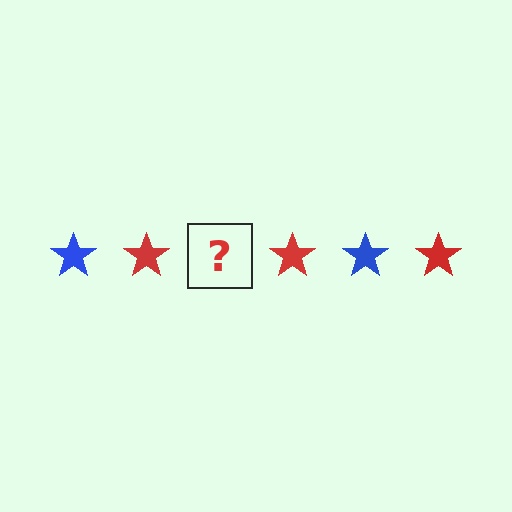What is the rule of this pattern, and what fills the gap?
The rule is that the pattern cycles through blue, red stars. The gap should be filled with a blue star.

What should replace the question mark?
The question mark should be replaced with a blue star.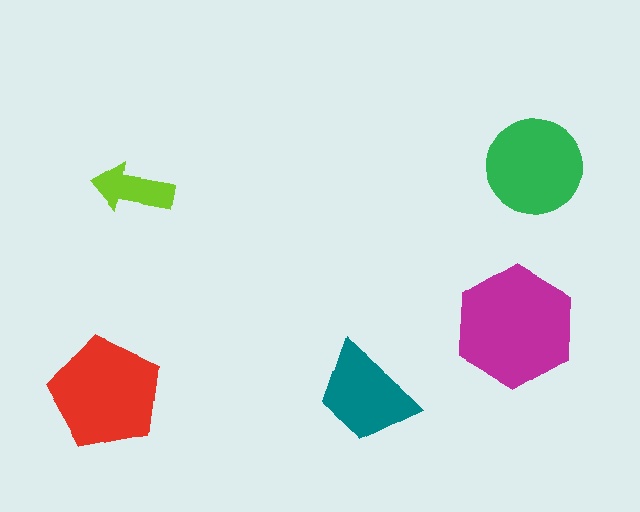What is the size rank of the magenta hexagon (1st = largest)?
1st.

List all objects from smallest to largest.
The lime arrow, the teal trapezoid, the green circle, the red pentagon, the magenta hexagon.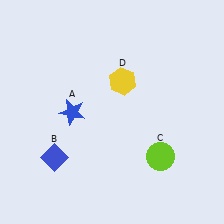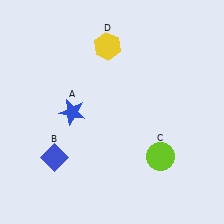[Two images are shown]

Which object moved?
The yellow hexagon (D) moved up.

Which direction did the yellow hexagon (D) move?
The yellow hexagon (D) moved up.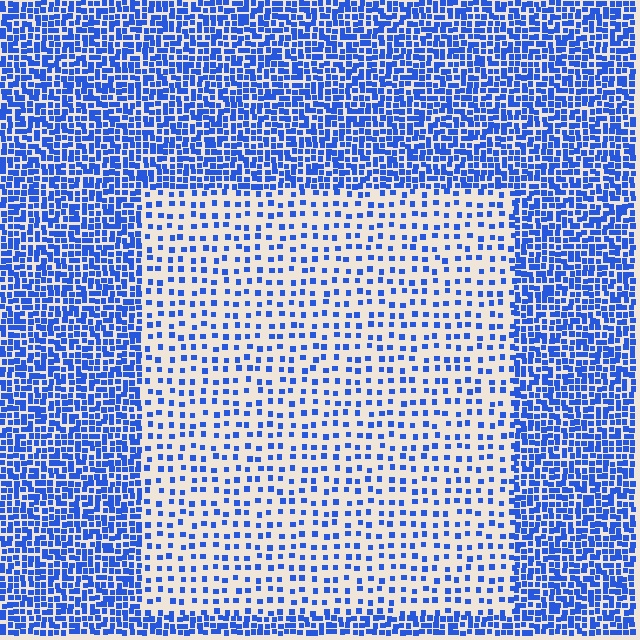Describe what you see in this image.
The image contains small blue elements arranged at two different densities. A rectangle-shaped region is visible where the elements are less densely packed than the surrounding area.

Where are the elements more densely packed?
The elements are more densely packed outside the rectangle boundary.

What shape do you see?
I see a rectangle.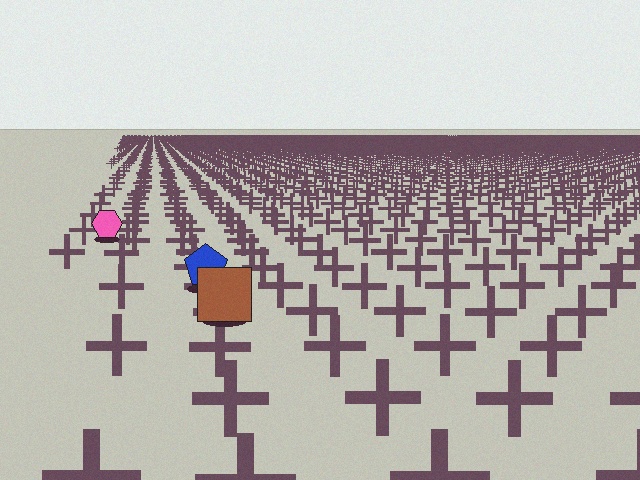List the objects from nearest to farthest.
From nearest to farthest: the brown square, the blue pentagon, the pink hexagon.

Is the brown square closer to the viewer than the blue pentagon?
Yes. The brown square is closer — you can tell from the texture gradient: the ground texture is coarser near it.